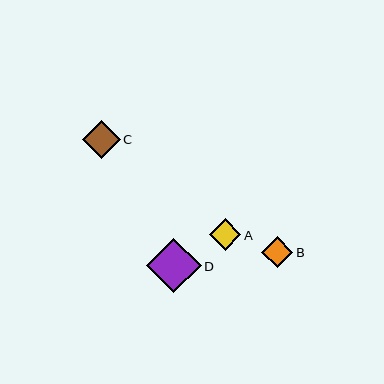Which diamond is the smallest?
Diamond B is the smallest with a size of approximately 31 pixels.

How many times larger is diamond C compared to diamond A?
Diamond C is approximately 1.2 times the size of diamond A.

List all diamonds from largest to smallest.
From largest to smallest: D, C, A, B.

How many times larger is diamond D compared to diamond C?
Diamond D is approximately 1.4 times the size of diamond C.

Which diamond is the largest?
Diamond D is the largest with a size of approximately 54 pixels.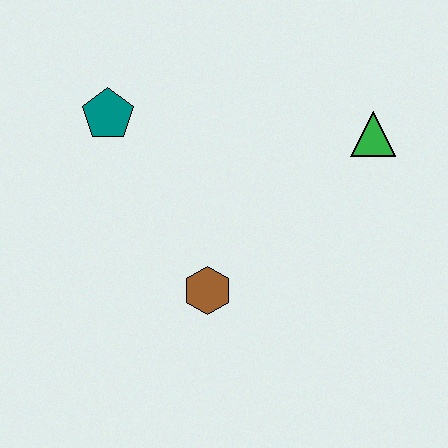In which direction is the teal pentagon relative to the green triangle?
The teal pentagon is to the left of the green triangle.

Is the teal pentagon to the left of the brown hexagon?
Yes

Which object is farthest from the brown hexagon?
The green triangle is farthest from the brown hexagon.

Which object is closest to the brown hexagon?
The teal pentagon is closest to the brown hexagon.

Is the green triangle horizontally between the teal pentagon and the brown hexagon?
No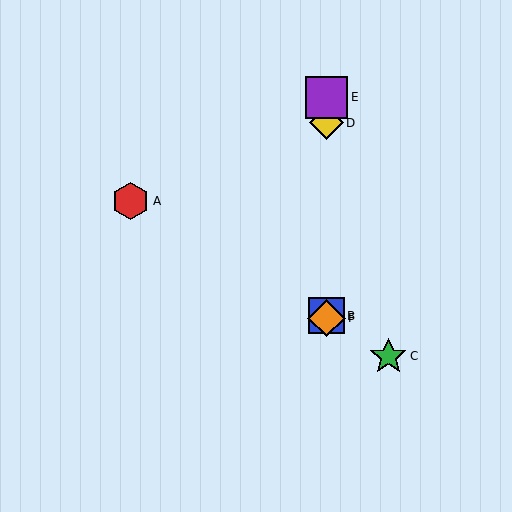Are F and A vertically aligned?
No, F is at x≈327 and A is at x≈131.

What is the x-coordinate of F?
Object F is at x≈327.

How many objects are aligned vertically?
4 objects (B, D, E, F) are aligned vertically.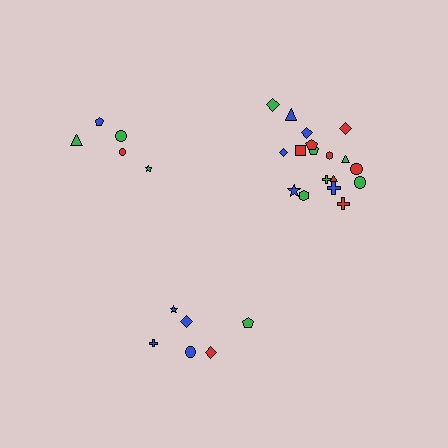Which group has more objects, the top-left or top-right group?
The top-right group.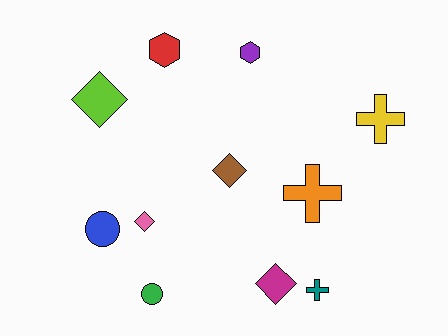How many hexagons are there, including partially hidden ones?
There are 2 hexagons.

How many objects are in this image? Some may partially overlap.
There are 11 objects.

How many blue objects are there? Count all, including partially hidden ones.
There is 1 blue object.